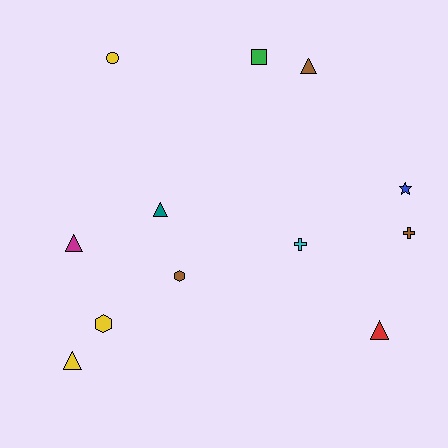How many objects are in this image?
There are 12 objects.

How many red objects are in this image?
There is 1 red object.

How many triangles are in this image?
There are 5 triangles.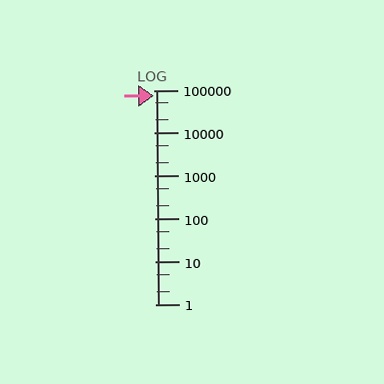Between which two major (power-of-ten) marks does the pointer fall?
The pointer is between 10000 and 100000.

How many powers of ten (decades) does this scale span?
The scale spans 5 decades, from 1 to 100000.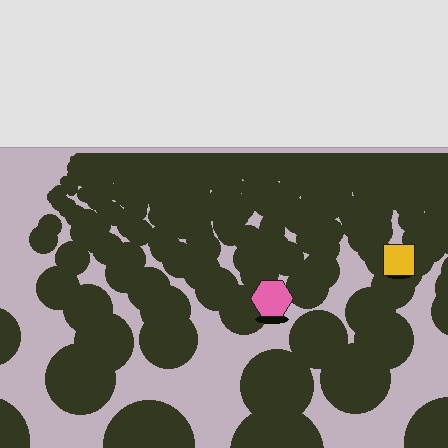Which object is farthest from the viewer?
The yellow square is farthest from the viewer. It appears smaller and the ground texture around it is denser.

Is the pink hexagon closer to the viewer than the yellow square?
Yes. The pink hexagon is closer — you can tell from the texture gradient: the ground texture is coarser near it.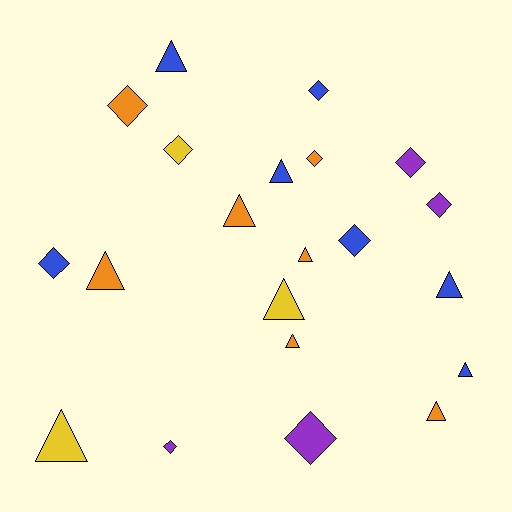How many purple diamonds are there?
There are 4 purple diamonds.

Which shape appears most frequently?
Triangle, with 11 objects.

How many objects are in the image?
There are 21 objects.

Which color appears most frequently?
Blue, with 7 objects.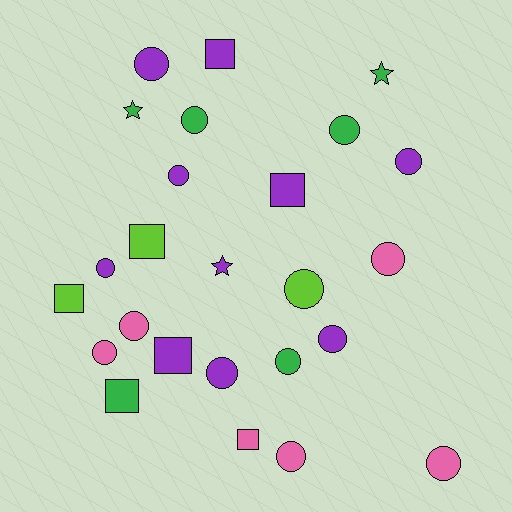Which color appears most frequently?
Purple, with 10 objects.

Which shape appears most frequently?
Circle, with 15 objects.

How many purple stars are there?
There is 1 purple star.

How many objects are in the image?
There are 25 objects.